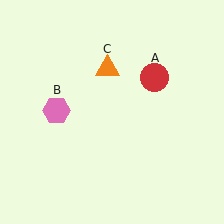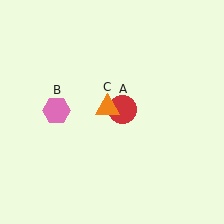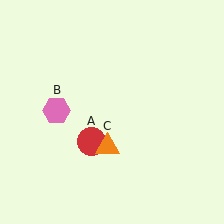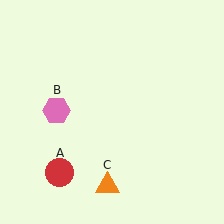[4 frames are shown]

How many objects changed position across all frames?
2 objects changed position: red circle (object A), orange triangle (object C).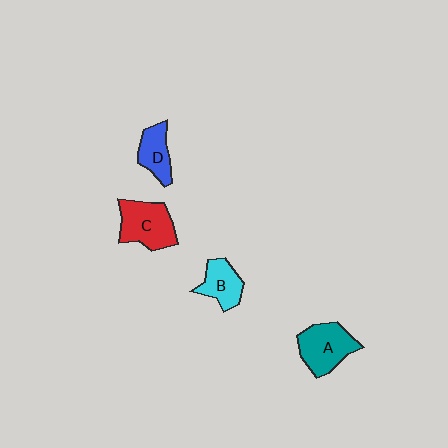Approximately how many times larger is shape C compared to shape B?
Approximately 1.5 times.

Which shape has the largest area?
Shape C (red).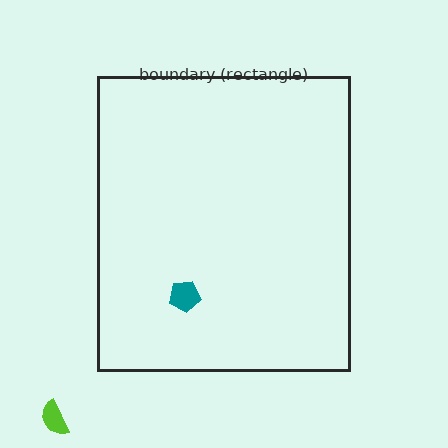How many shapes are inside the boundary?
1 inside, 1 outside.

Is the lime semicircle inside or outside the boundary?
Outside.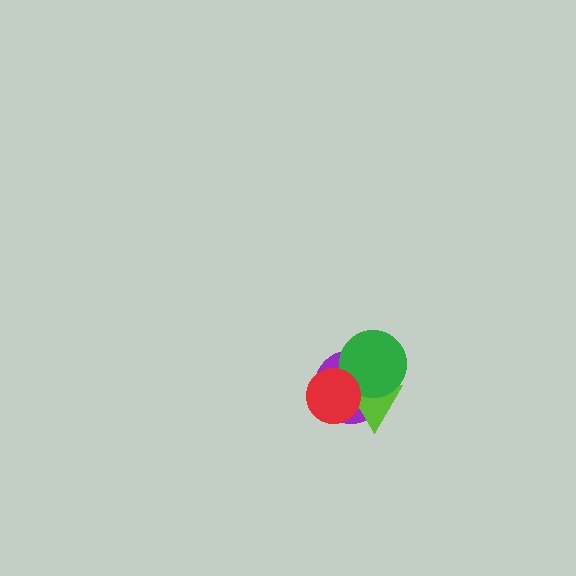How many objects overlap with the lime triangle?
3 objects overlap with the lime triangle.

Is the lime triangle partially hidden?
Yes, it is partially covered by another shape.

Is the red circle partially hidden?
No, no other shape covers it.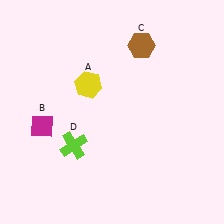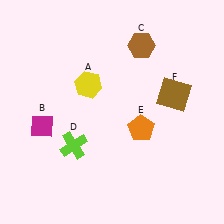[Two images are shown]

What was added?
An orange pentagon (E), a brown square (F) were added in Image 2.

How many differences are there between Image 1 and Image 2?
There are 2 differences between the two images.